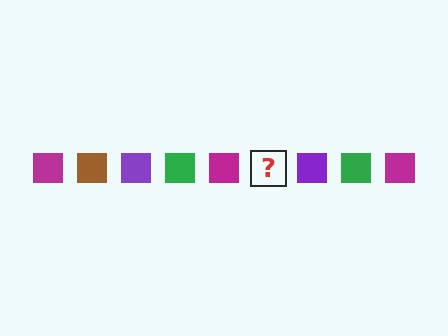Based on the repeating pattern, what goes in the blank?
The blank should be a brown square.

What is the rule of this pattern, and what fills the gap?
The rule is that the pattern cycles through magenta, brown, purple, green squares. The gap should be filled with a brown square.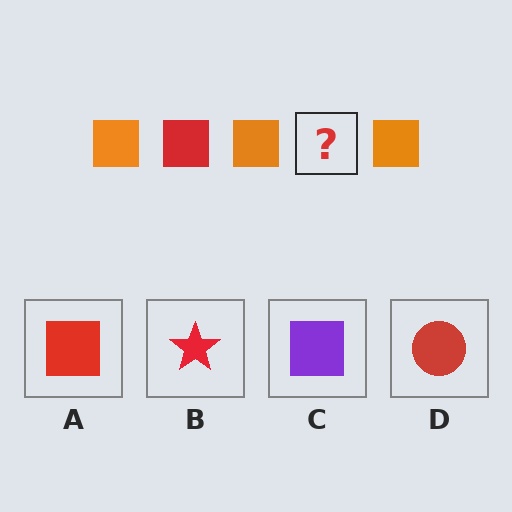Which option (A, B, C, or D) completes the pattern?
A.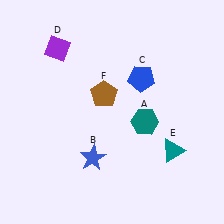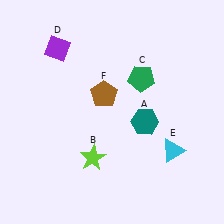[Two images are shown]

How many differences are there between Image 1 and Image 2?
There are 3 differences between the two images.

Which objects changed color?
B changed from blue to lime. C changed from blue to green. E changed from teal to cyan.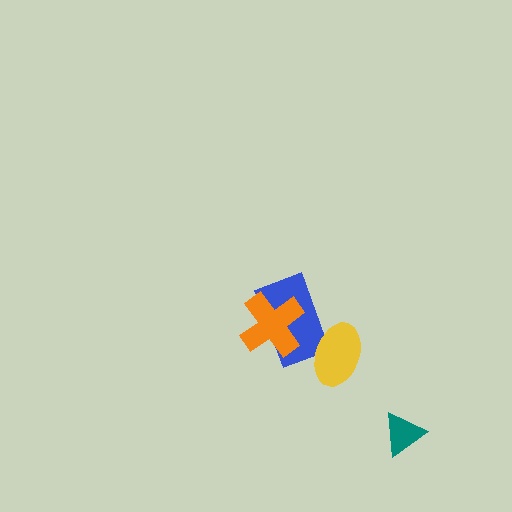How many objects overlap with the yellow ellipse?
1 object overlaps with the yellow ellipse.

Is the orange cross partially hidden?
No, no other shape covers it.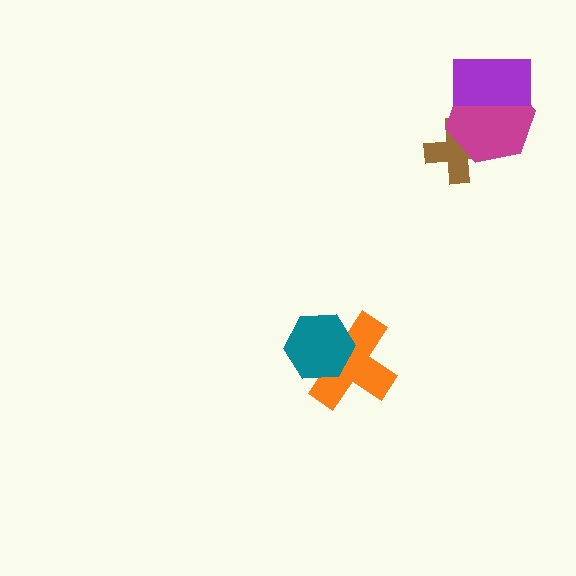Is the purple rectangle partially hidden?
No, no other shape covers it.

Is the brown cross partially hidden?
Yes, it is partially covered by another shape.